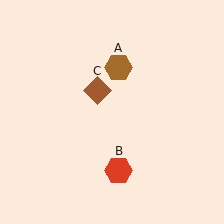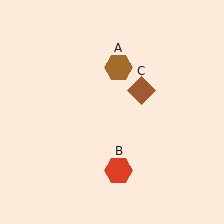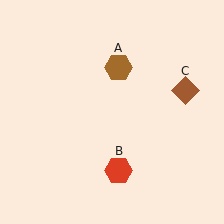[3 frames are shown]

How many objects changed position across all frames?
1 object changed position: brown diamond (object C).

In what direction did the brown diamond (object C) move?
The brown diamond (object C) moved right.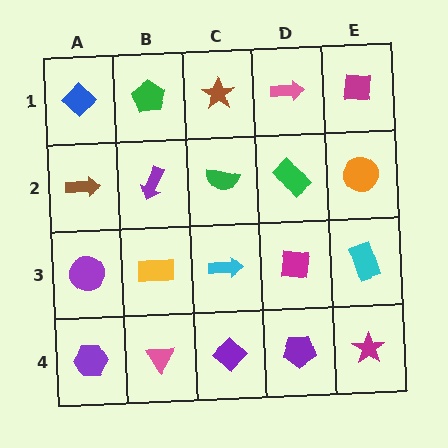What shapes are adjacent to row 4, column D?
A magenta square (row 3, column D), a purple diamond (row 4, column C), a magenta star (row 4, column E).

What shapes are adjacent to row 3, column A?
A brown arrow (row 2, column A), a purple hexagon (row 4, column A), a yellow rectangle (row 3, column B).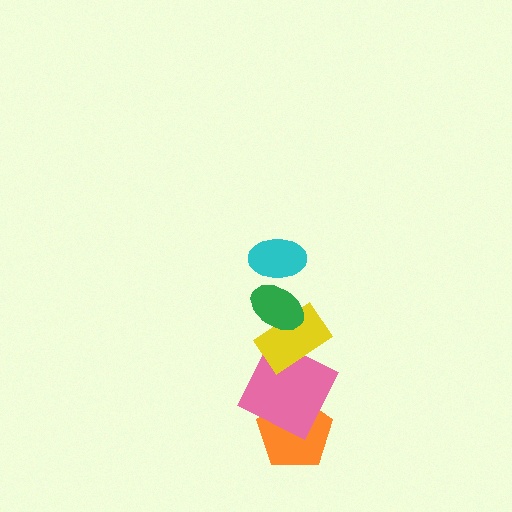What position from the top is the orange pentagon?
The orange pentagon is 5th from the top.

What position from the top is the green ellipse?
The green ellipse is 2nd from the top.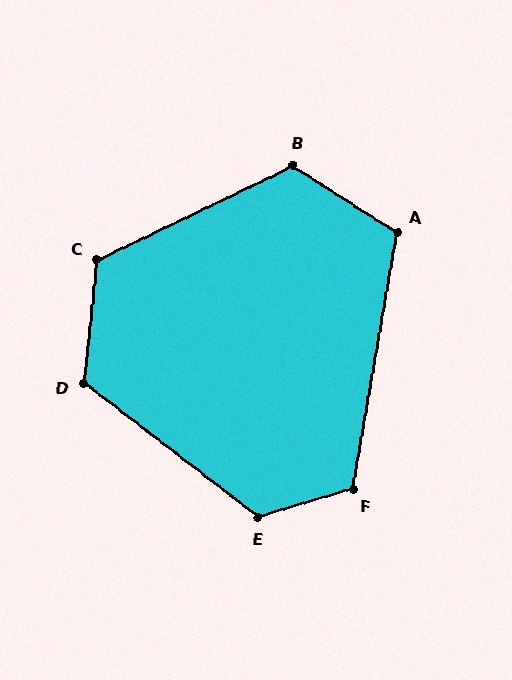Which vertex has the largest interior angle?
E, at approximately 125 degrees.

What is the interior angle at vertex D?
Approximately 121 degrees (obtuse).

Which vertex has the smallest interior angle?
A, at approximately 113 degrees.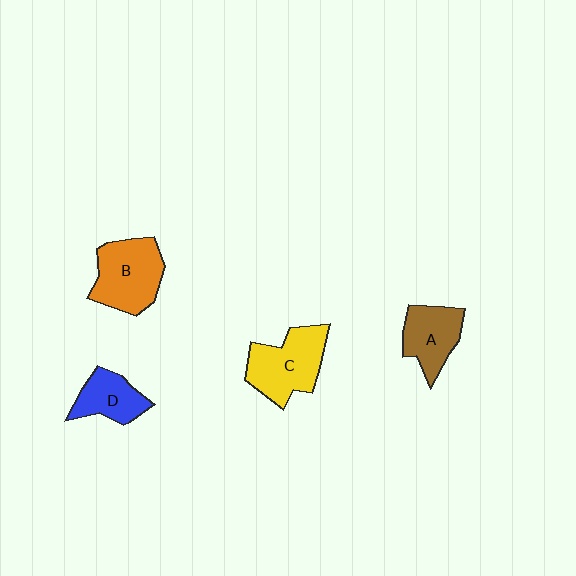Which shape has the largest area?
Shape C (yellow).